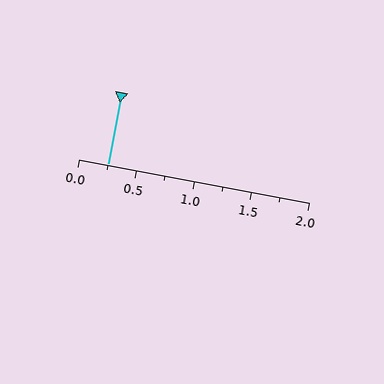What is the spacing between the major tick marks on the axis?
The major ticks are spaced 0.5 apart.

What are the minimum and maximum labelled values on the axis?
The axis runs from 0.0 to 2.0.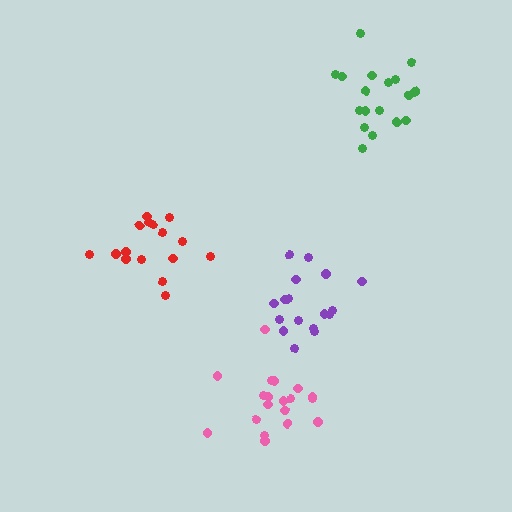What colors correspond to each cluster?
The clusters are colored: purple, green, red, pink.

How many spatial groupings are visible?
There are 4 spatial groupings.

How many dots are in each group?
Group 1: 17 dots, Group 2: 19 dots, Group 3: 16 dots, Group 4: 19 dots (71 total).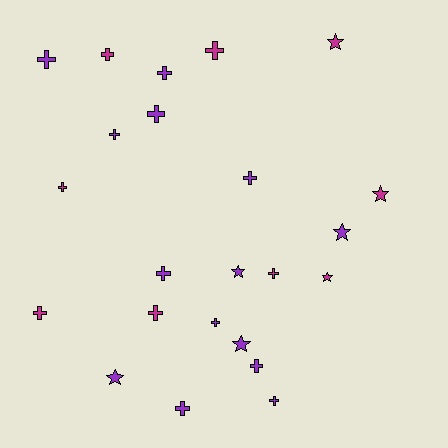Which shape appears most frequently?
Cross, with 16 objects.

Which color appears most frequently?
Purple, with 14 objects.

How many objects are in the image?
There are 23 objects.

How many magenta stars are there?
There are 3 magenta stars.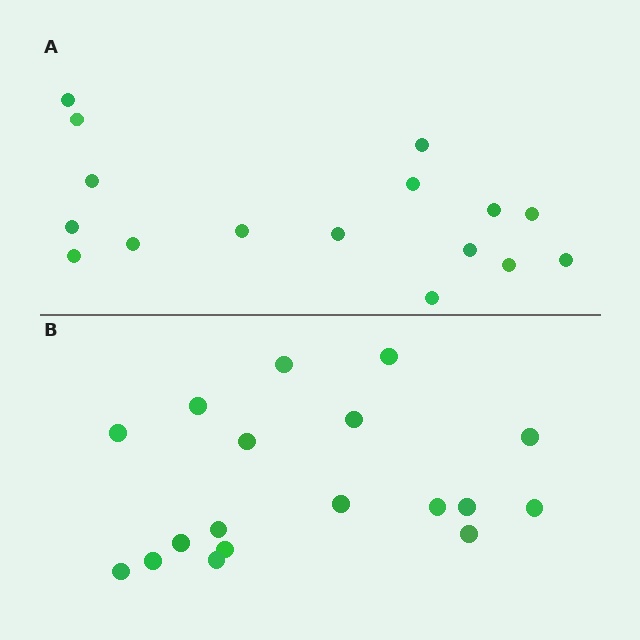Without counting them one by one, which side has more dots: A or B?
Region B (the bottom region) has more dots.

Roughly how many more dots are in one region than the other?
Region B has just a few more — roughly 2 or 3 more dots than region A.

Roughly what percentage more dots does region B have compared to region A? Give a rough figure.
About 10% more.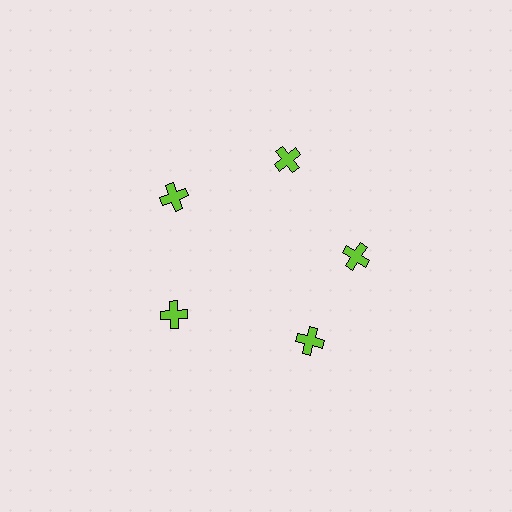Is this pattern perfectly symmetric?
No. The 5 lime crosses are arranged in a ring, but one element near the 5 o'clock position is rotated out of alignment along the ring, breaking the 5-fold rotational symmetry.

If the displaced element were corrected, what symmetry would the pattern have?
It would have 5-fold rotational symmetry — the pattern would map onto itself every 72 degrees.